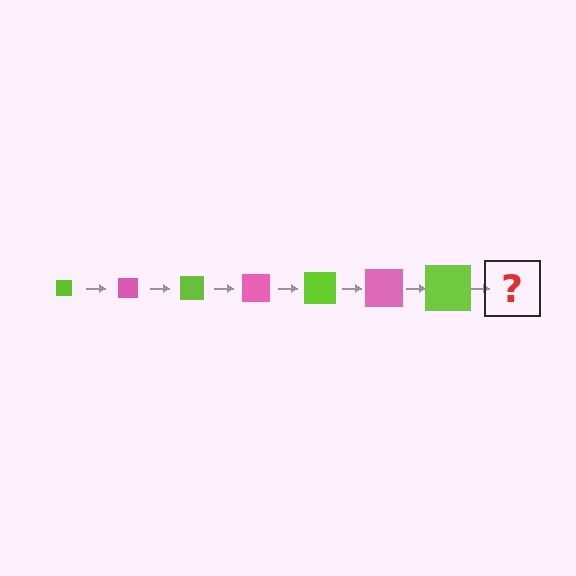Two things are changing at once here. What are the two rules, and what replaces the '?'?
The two rules are that the square grows larger each step and the color cycles through lime and pink. The '?' should be a pink square, larger than the previous one.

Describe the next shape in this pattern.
It should be a pink square, larger than the previous one.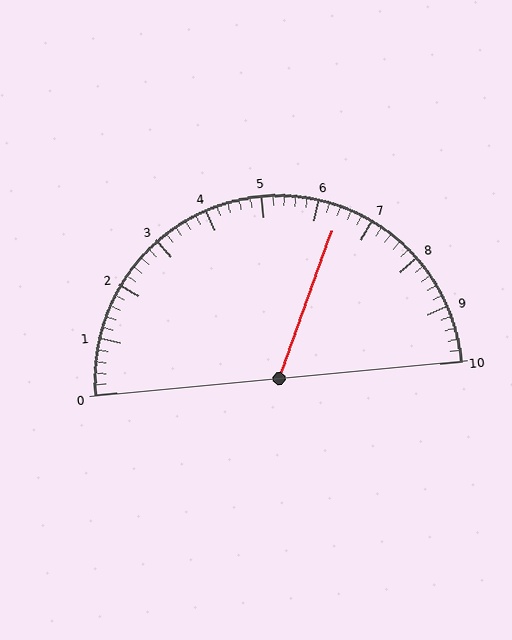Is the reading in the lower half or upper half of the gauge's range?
The reading is in the upper half of the range (0 to 10).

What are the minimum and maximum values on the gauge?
The gauge ranges from 0 to 10.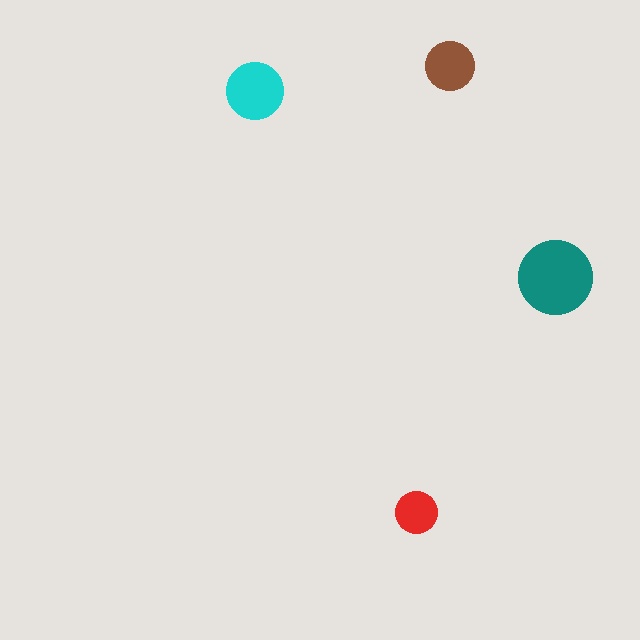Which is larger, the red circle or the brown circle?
The brown one.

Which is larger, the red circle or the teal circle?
The teal one.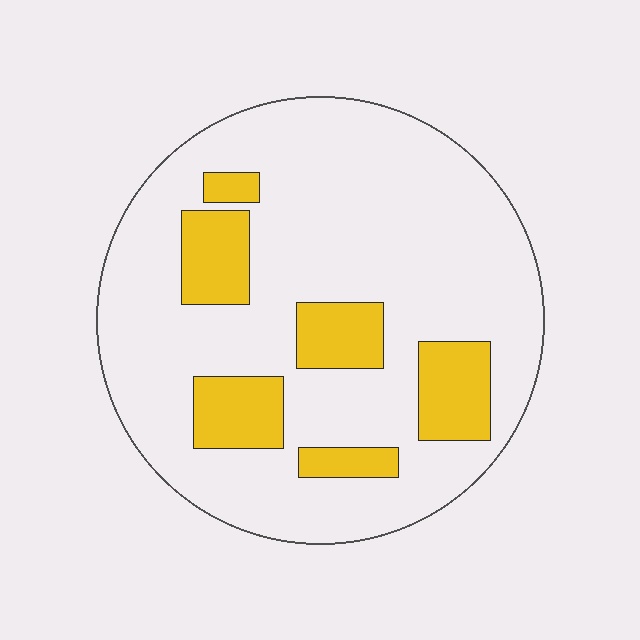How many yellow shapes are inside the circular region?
6.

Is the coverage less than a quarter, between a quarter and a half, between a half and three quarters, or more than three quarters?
Less than a quarter.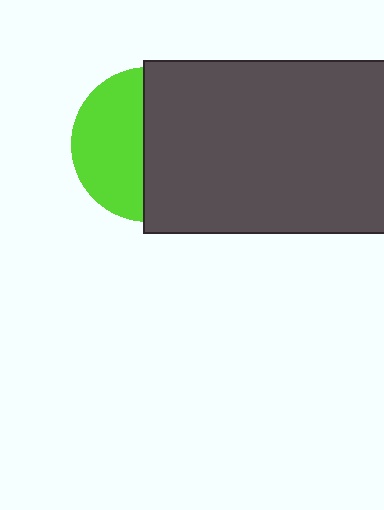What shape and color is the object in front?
The object in front is a dark gray rectangle.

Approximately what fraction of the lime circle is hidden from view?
Roughly 54% of the lime circle is hidden behind the dark gray rectangle.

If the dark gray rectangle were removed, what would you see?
You would see the complete lime circle.